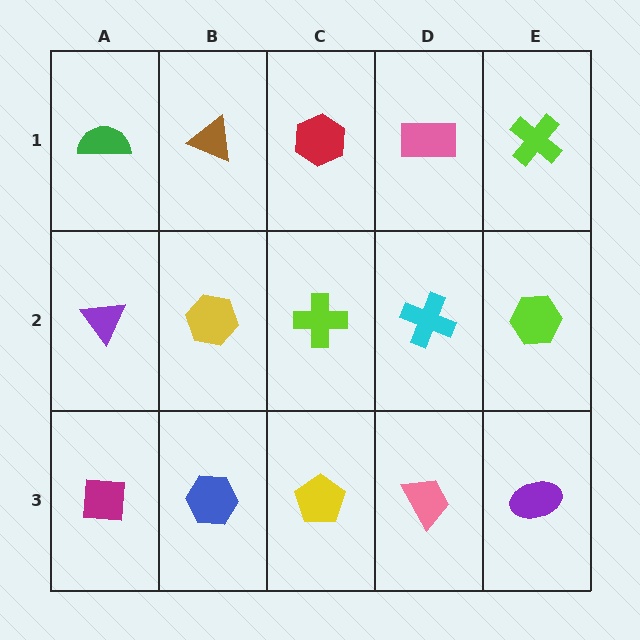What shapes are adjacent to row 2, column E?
A lime cross (row 1, column E), a purple ellipse (row 3, column E), a cyan cross (row 2, column D).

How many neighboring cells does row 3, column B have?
3.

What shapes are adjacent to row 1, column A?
A purple triangle (row 2, column A), a brown triangle (row 1, column B).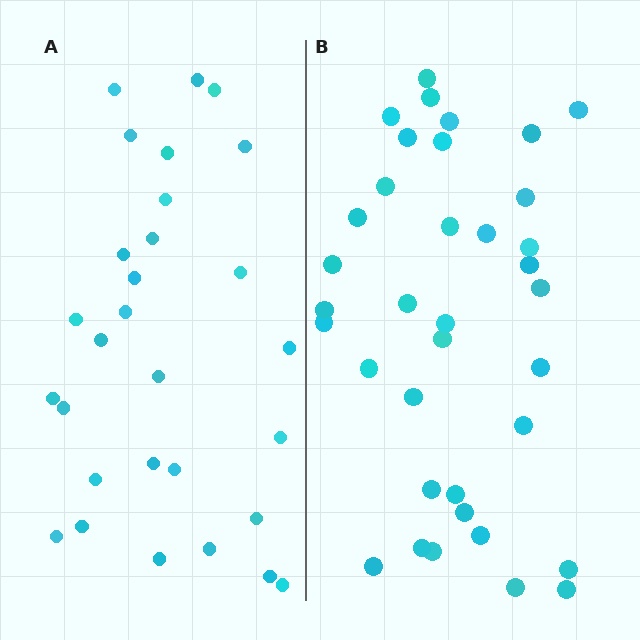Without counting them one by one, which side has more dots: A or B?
Region B (the right region) has more dots.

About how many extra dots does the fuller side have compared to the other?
Region B has roughly 8 or so more dots than region A.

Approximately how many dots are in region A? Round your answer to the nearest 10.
About 30 dots. (The exact count is 29, which rounds to 30.)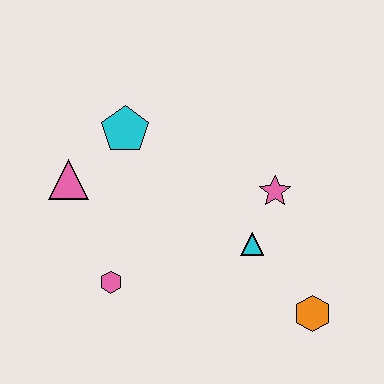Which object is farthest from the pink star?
The pink triangle is farthest from the pink star.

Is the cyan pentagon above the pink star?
Yes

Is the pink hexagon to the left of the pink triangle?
No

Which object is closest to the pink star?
The cyan triangle is closest to the pink star.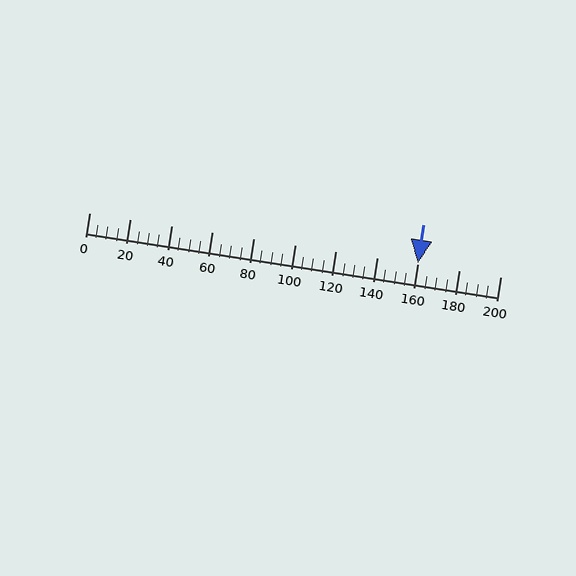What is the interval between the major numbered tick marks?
The major tick marks are spaced 20 units apart.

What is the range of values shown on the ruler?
The ruler shows values from 0 to 200.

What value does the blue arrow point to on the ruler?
The blue arrow points to approximately 160.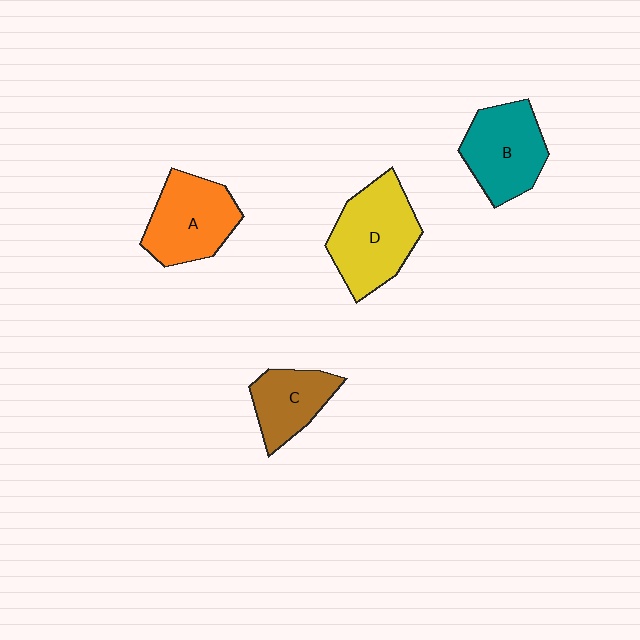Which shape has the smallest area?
Shape C (brown).